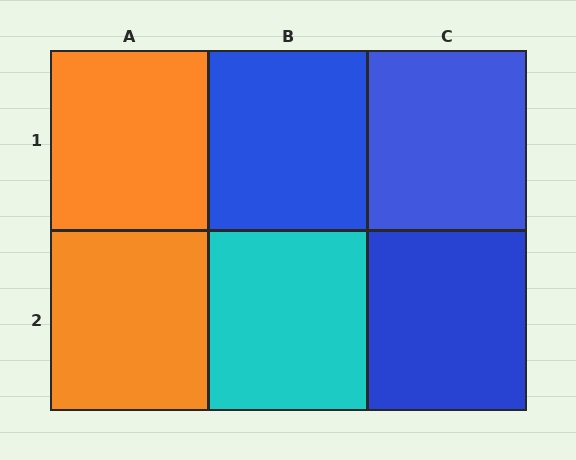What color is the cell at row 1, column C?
Blue.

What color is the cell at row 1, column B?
Blue.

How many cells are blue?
3 cells are blue.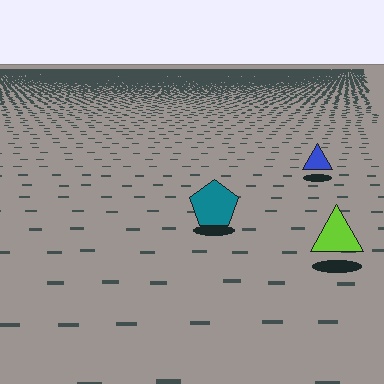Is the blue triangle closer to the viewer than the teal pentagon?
No. The teal pentagon is closer — you can tell from the texture gradient: the ground texture is coarser near it.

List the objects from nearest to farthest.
From nearest to farthest: the lime triangle, the teal pentagon, the blue triangle.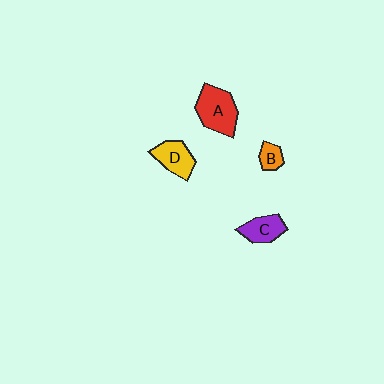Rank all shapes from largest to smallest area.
From largest to smallest: A (red), D (yellow), C (purple), B (orange).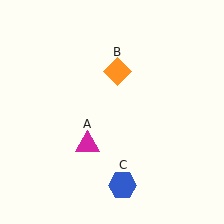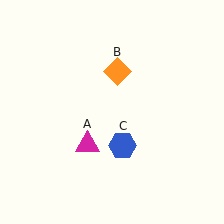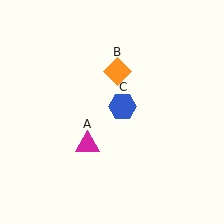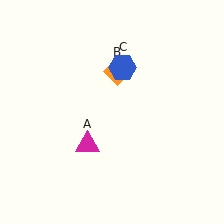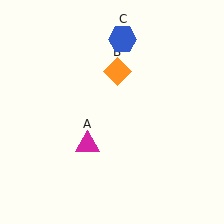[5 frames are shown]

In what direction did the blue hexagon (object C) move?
The blue hexagon (object C) moved up.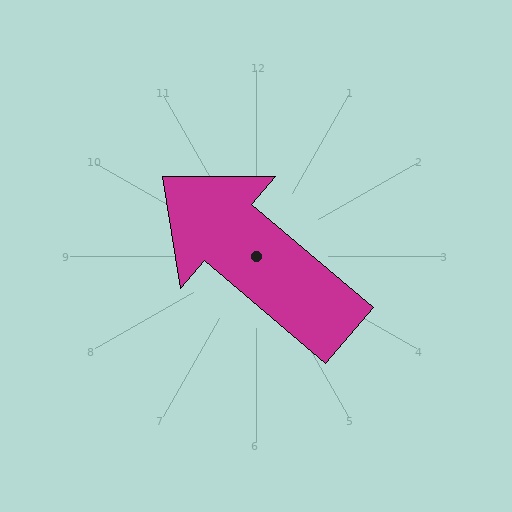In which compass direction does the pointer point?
Northwest.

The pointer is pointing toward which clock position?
Roughly 10 o'clock.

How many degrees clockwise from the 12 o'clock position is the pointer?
Approximately 310 degrees.